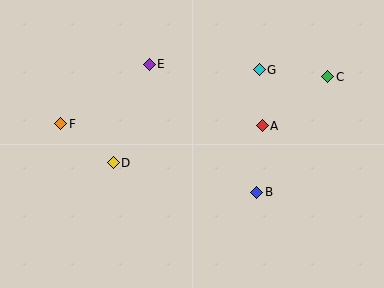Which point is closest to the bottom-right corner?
Point B is closest to the bottom-right corner.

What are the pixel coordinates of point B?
Point B is at (257, 192).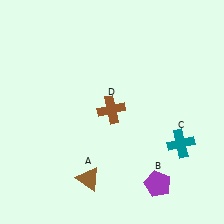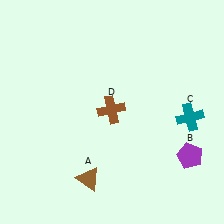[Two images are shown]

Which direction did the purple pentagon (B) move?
The purple pentagon (B) moved right.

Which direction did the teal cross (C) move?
The teal cross (C) moved up.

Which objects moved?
The objects that moved are: the purple pentagon (B), the teal cross (C).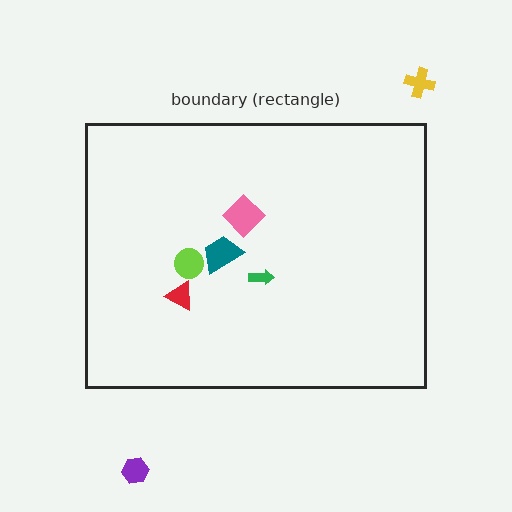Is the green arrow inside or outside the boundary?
Inside.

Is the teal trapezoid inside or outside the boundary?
Inside.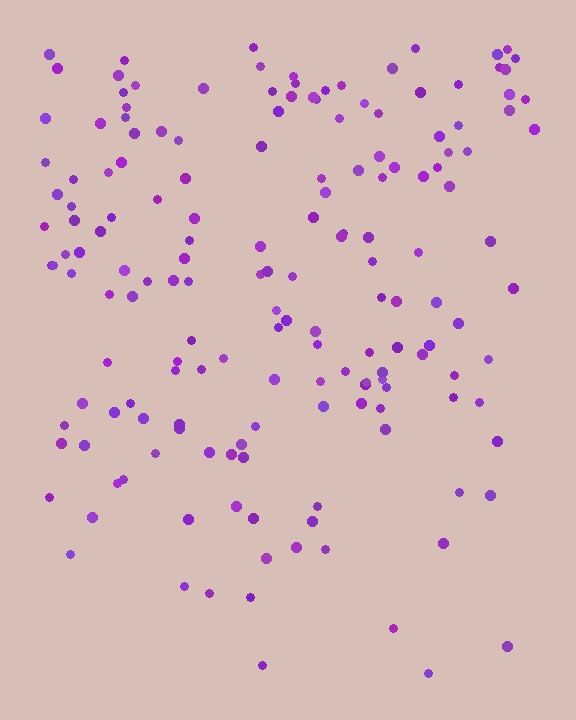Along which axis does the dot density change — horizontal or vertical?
Vertical.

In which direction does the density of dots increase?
From bottom to top, with the top side densest.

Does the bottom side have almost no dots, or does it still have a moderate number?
Still a moderate number, just noticeably fewer than the top.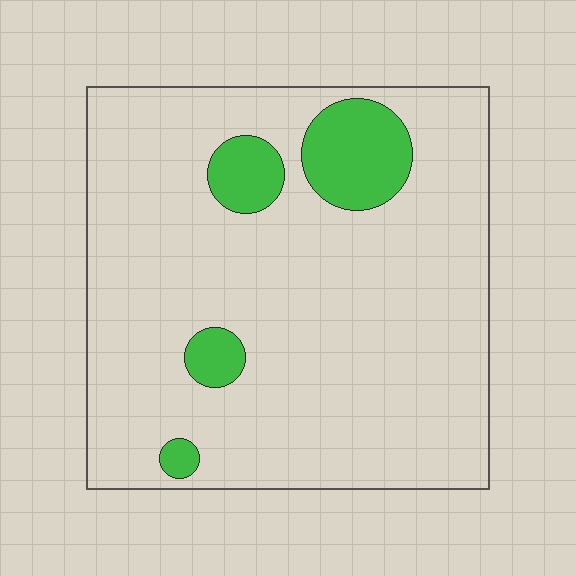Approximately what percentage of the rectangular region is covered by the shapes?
Approximately 10%.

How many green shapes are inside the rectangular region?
4.